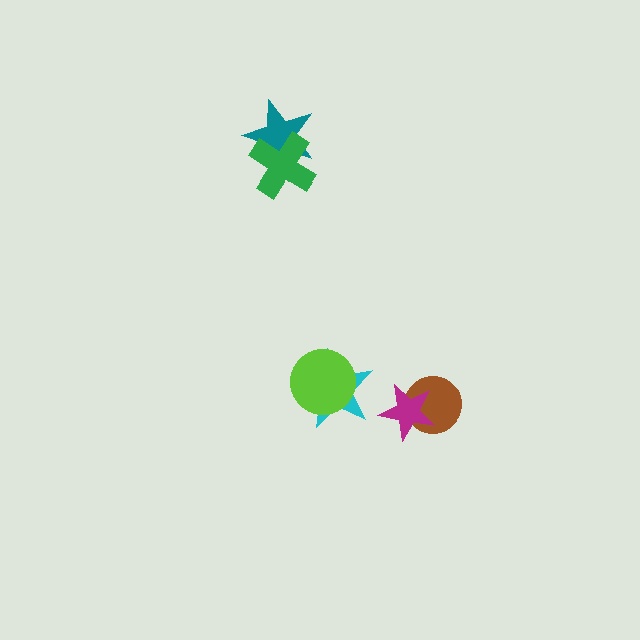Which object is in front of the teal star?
The green cross is in front of the teal star.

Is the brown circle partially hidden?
Yes, it is partially covered by another shape.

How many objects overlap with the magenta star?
1 object overlaps with the magenta star.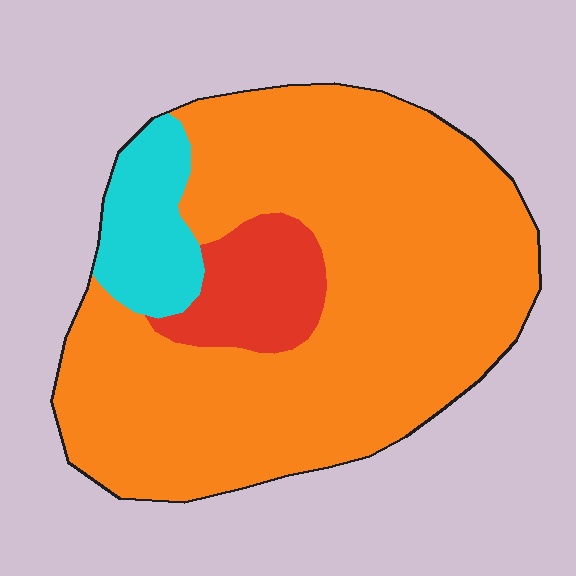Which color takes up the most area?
Orange, at roughly 80%.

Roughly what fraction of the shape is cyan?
Cyan covers roughly 10% of the shape.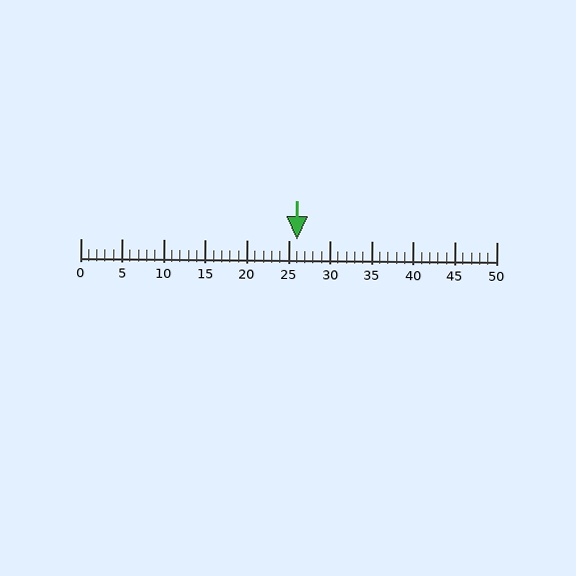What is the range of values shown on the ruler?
The ruler shows values from 0 to 50.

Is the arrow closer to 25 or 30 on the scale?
The arrow is closer to 25.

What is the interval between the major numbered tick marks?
The major tick marks are spaced 5 units apart.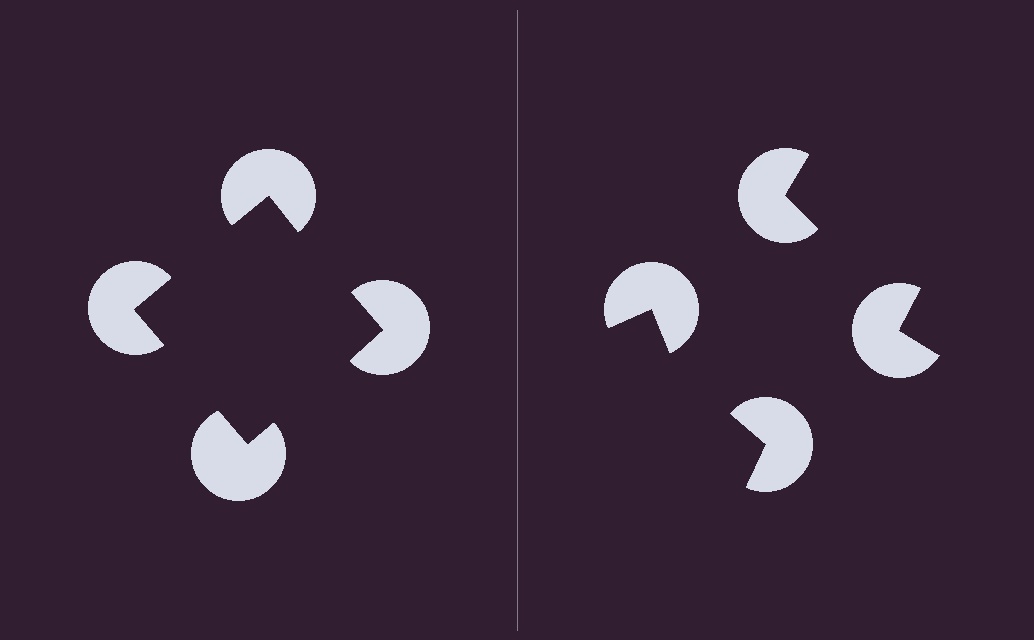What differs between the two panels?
The pac-man discs are positioned identically on both sides; only the wedge orientations differ. On the left they align to a square; on the right they are misaligned.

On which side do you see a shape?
An illusory square appears on the left side. On the right side the wedge cuts are rotated, so no coherent shape forms.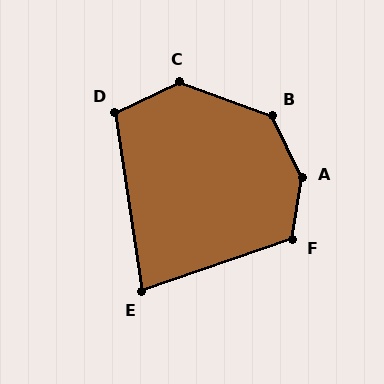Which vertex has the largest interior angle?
A, at approximately 146 degrees.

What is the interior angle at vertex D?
Approximately 107 degrees (obtuse).